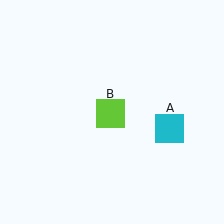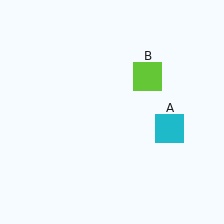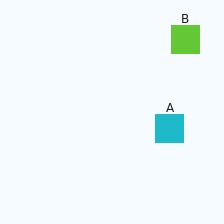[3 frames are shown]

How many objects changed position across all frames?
1 object changed position: lime square (object B).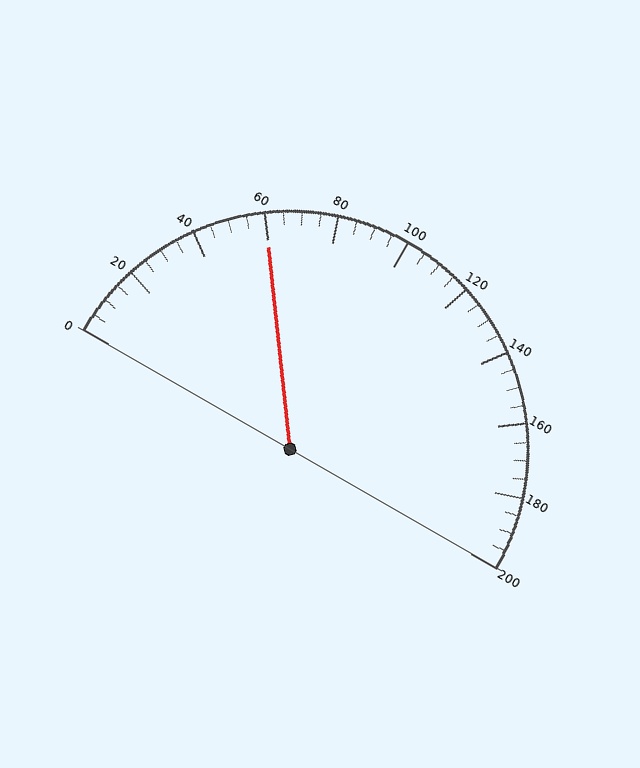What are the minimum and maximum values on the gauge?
The gauge ranges from 0 to 200.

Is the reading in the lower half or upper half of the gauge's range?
The reading is in the lower half of the range (0 to 200).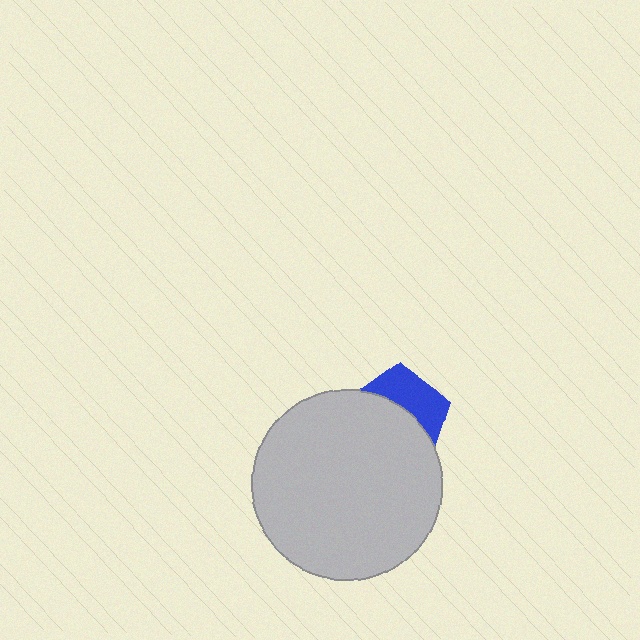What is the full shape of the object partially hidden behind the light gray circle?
The partially hidden object is a blue pentagon.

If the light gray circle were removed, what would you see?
You would see the complete blue pentagon.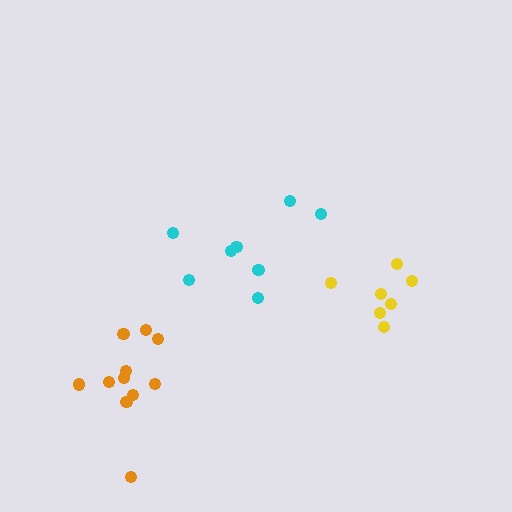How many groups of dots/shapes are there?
There are 3 groups.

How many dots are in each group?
Group 1: 8 dots, Group 2: 7 dots, Group 3: 11 dots (26 total).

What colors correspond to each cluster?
The clusters are colored: cyan, yellow, orange.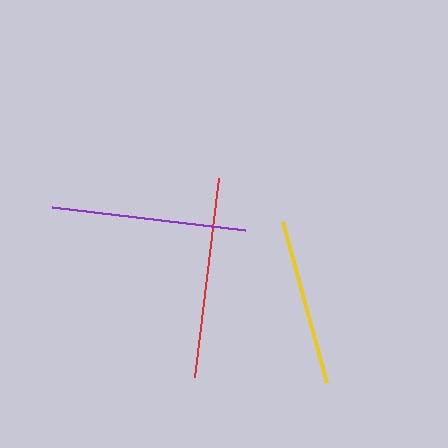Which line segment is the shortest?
The yellow line is the shortest at approximately 167 pixels.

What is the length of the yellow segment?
The yellow segment is approximately 167 pixels long.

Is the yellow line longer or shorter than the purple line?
The purple line is longer than the yellow line.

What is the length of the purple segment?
The purple segment is approximately 195 pixels long.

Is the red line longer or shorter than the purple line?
The red line is longer than the purple line.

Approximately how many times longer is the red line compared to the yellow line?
The red line is approximately 1.2 times the length of the yellow line.